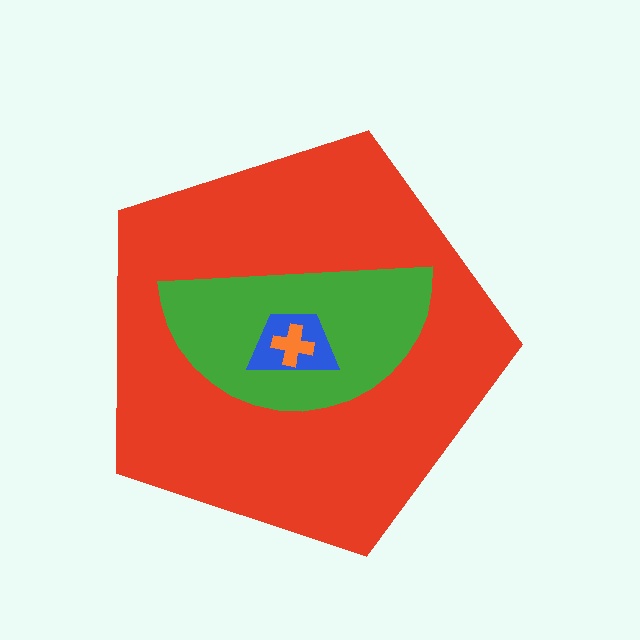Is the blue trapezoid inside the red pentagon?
Yes.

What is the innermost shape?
The orange cross.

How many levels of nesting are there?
4.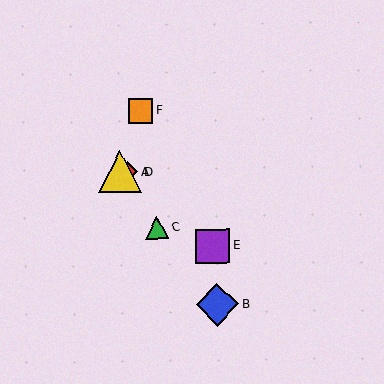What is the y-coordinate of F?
Object F is at y≈111.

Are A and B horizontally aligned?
No, A is at y≈172 and B is at y≈305.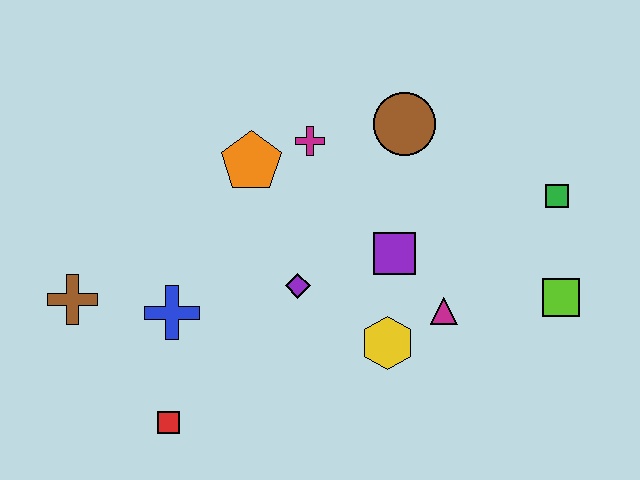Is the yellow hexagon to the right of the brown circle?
No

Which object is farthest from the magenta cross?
The red square is farthest from the magenta cross.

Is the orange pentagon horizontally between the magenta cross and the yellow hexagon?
No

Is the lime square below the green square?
Yes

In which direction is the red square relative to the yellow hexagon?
The red square is to the left of the yellow hexagon.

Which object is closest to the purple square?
The magenta triangle is closest to the purple square.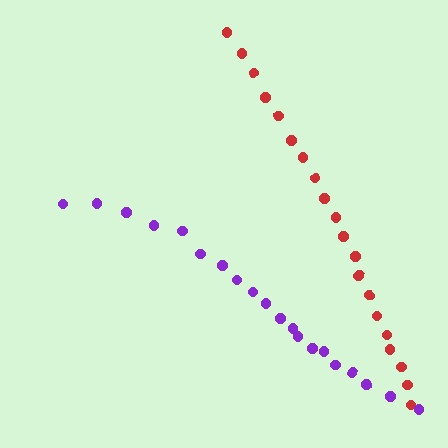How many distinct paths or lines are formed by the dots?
There are 2 distinct paths.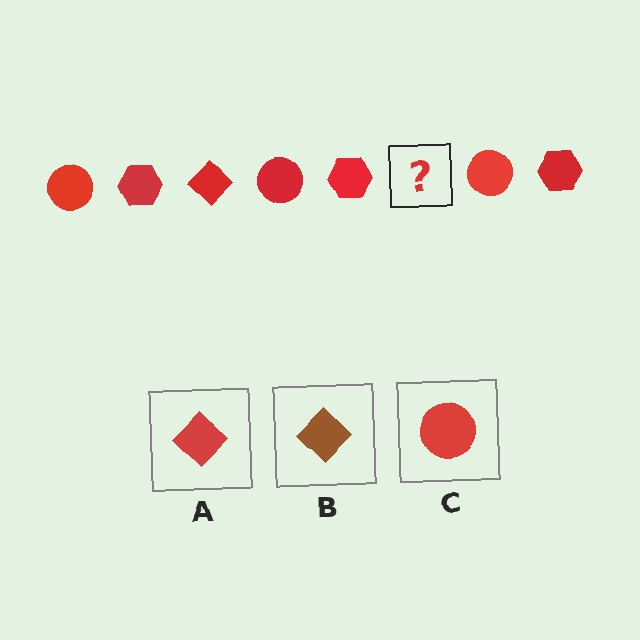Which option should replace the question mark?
Option A.